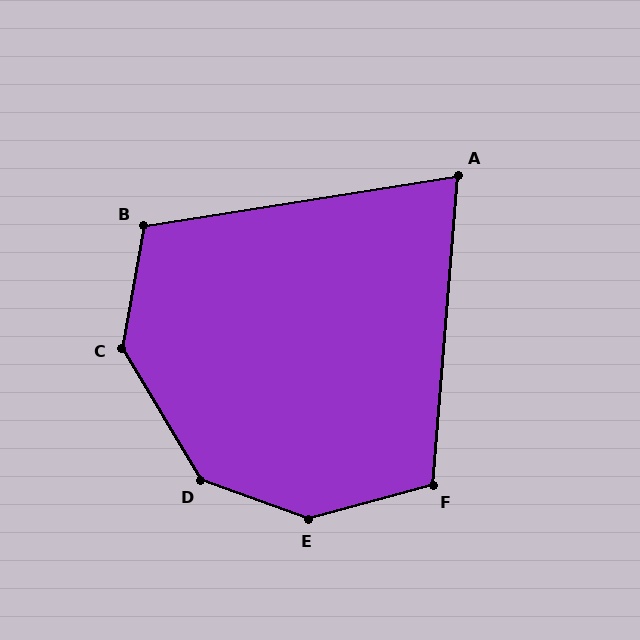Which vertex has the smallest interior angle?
A, at approximately 76 degrees.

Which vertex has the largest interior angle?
E, at approximately 144 degrees.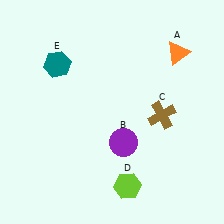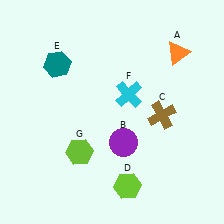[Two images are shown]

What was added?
A cyan cross (F), a lime hexagon (G) were added in Image 2.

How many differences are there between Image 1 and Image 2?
There are 2 differences between the two images.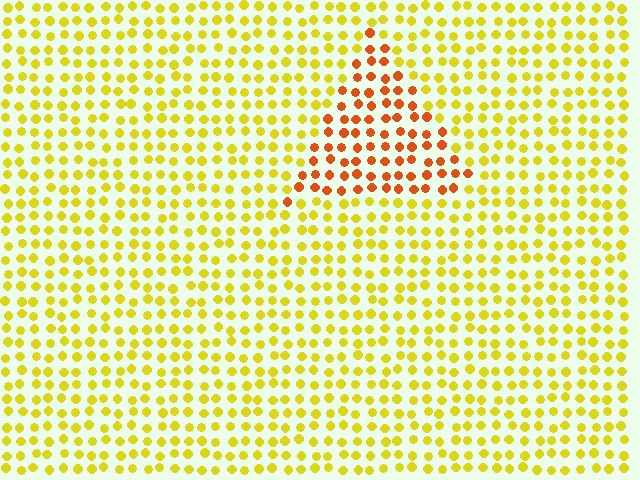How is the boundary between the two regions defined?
The boundary is defined purely by a slight shift in hue (about 42 degrees). Spacing, size, and orientation are identical on both sides.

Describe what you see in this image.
The image is filled with small yellow elements in a uniform arrangement. A triangle-shaped region is visible where the elements are tinted to a slightly different hue, forming a subtle color boundary.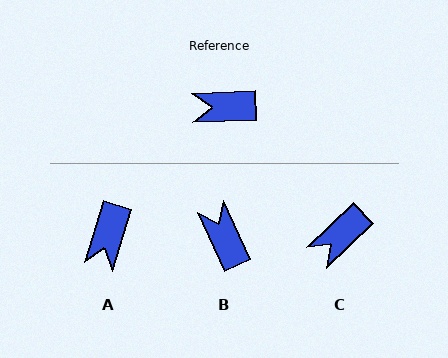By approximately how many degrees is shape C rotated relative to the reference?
Approximately 41 degrees counter-clockwise.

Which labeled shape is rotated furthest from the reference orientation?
A, about 71 degrees away.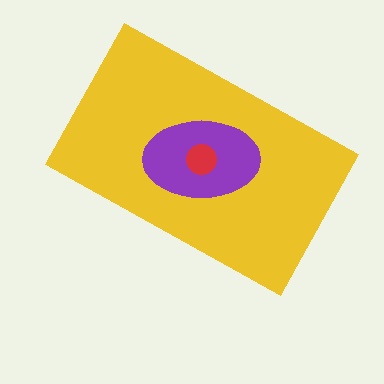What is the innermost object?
The red circle.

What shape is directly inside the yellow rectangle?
The purple ellipse.